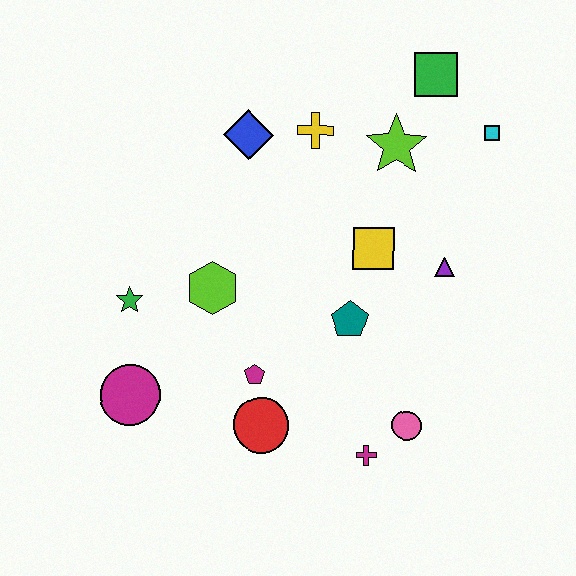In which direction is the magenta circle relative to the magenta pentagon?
The magenta circle is to the left of the magenta pentagon.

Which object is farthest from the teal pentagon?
The green square is farthest from the teal pentagon.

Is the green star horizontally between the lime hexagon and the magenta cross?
No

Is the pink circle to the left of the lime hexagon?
No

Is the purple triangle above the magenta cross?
Yes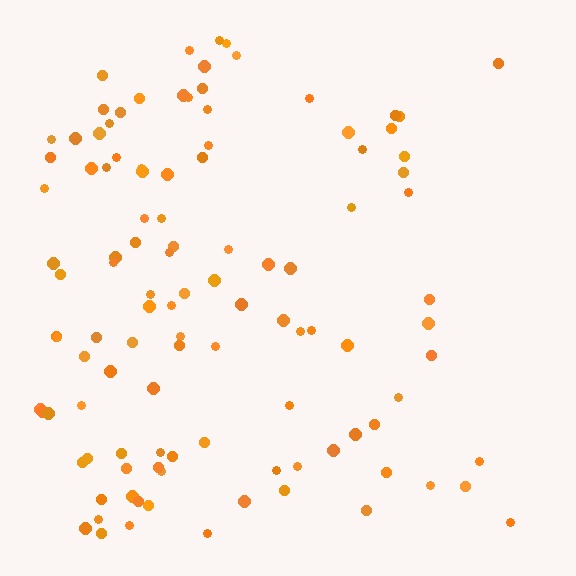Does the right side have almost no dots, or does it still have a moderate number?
Still a moderate number, just noticeably fewer than the left.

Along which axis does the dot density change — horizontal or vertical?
Horizontal.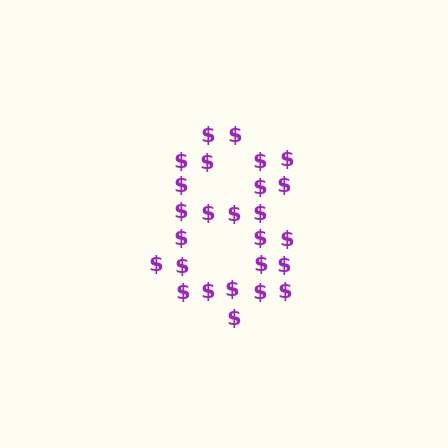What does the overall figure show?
The overall figure shows the digit 8.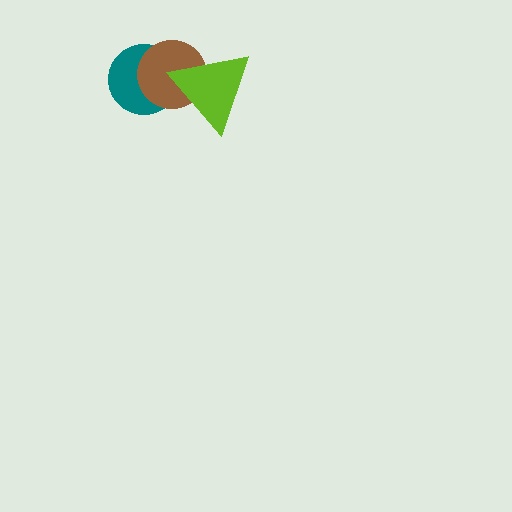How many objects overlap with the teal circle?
2 objects overlap with the teal circle.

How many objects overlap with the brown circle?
2 objects overlap with the brown circle.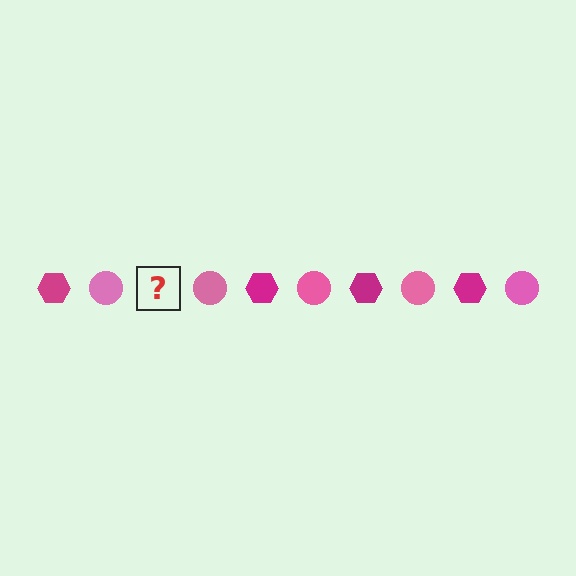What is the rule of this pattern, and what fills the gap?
The rule is that the pattern alternates between magenta hexagon and pink circle. The gap should be filled with a magenta hexagon.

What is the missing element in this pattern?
The missing element is a magenta hexagon.